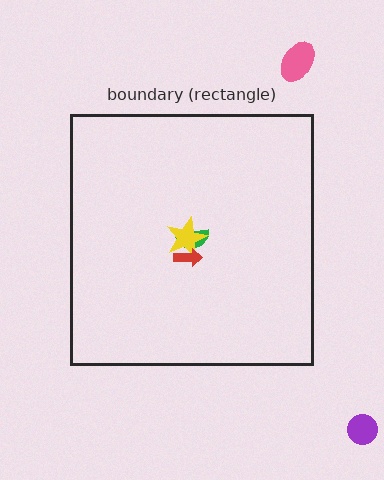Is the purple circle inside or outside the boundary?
Outside.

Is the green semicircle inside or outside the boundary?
Inside.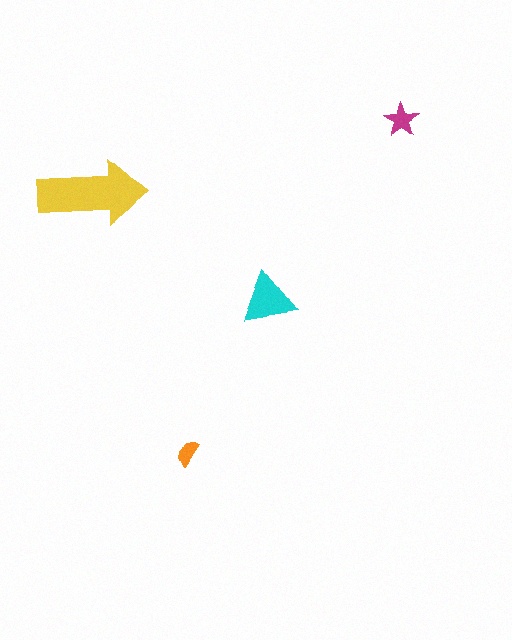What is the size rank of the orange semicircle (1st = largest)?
4th.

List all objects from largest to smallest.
The yellow arrow, the cyan triangle, the magenta star, the orange semicircle.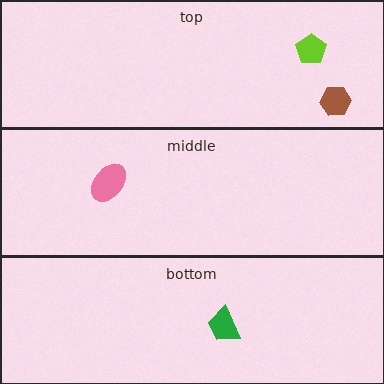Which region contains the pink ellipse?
The middle region.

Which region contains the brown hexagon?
The top region.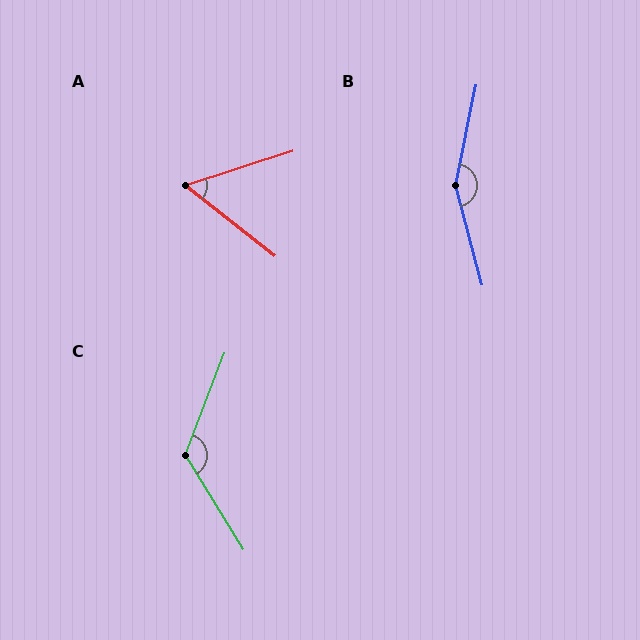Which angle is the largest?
B, at approximately 154 degrees.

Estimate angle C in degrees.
Approximately 127 degrees.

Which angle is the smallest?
A, at approximately 56 degrees.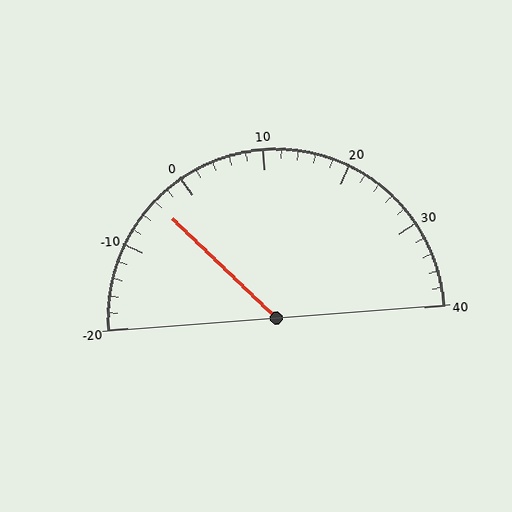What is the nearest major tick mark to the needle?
The nearest major tick mark is 0.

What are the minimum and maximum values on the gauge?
The gauge ranges from -20 to 40.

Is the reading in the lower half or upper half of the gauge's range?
The reading is in the lower half of the range (-20 to 40).